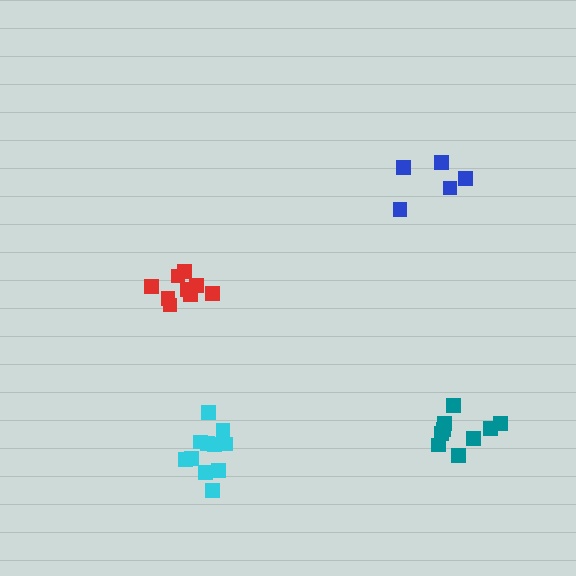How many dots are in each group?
Group 1: 11 dots, Group 2: 9 dots, Group 3: 5 dots, Group 4: 9 dots (34 total).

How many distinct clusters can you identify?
There are 4 distinct clusters.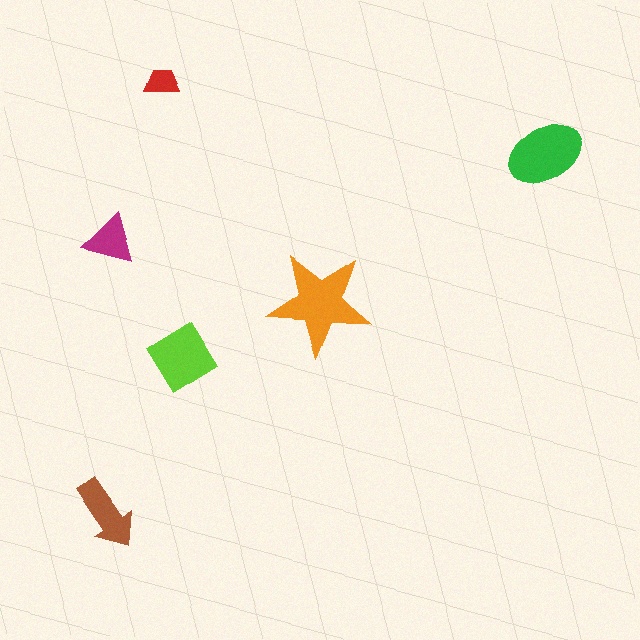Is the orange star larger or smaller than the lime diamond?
Larger.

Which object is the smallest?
The red trapezoid.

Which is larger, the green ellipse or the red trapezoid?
The green ellipse.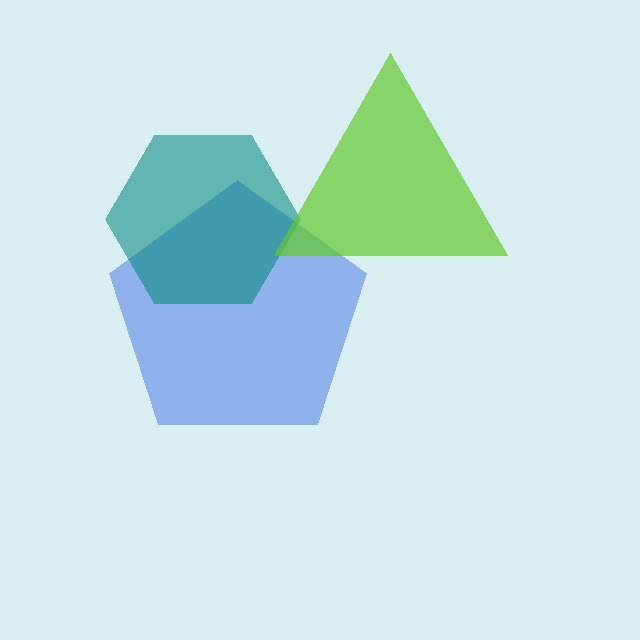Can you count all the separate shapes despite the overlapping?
Yes, there are 3 separate shapes.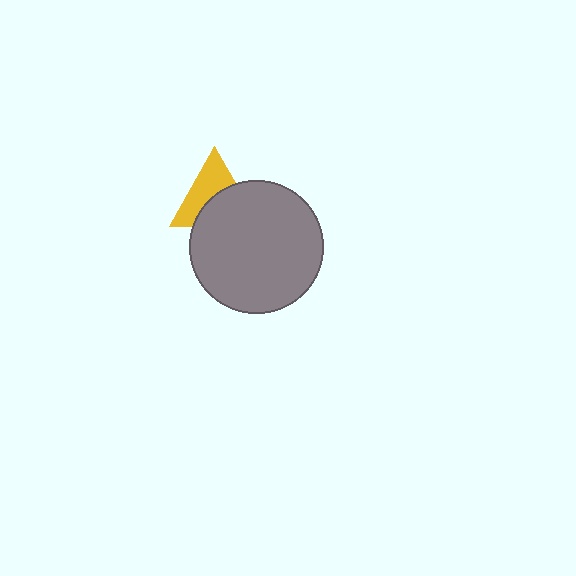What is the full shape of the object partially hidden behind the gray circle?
The partially hidden object is a yellow triangle.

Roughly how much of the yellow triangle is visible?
About half of it is visible (roughly 51%).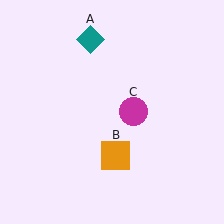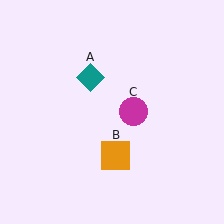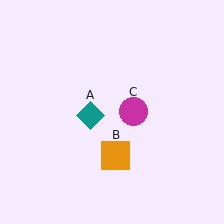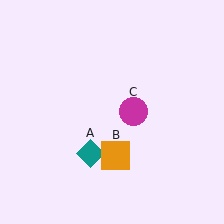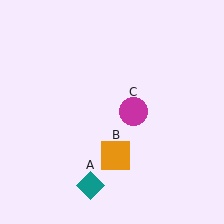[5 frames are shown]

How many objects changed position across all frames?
1 object changed position: teal diamond (object A).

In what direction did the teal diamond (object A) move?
The teal diamond (object A) moved down.